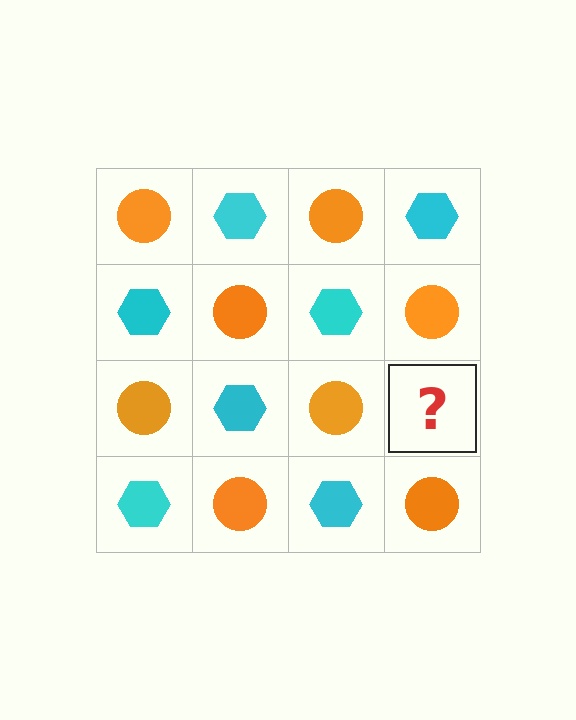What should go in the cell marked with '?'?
The missing cell should contain a cyan hexagon.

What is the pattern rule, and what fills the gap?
The rule is that it alternates orange circle and cyan hexagon in a checkerboard pattern. The gap should be filled with a cyan hexagon.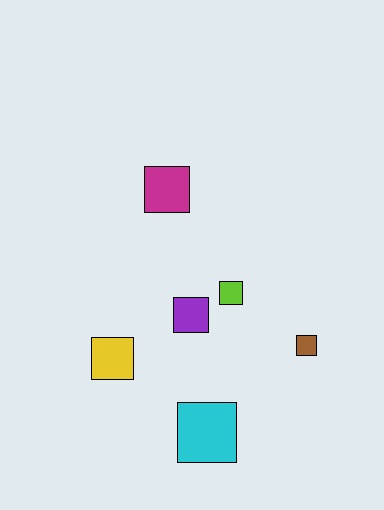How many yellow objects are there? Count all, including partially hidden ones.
There is 1 yellow object.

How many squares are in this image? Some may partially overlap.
There are 6 squares.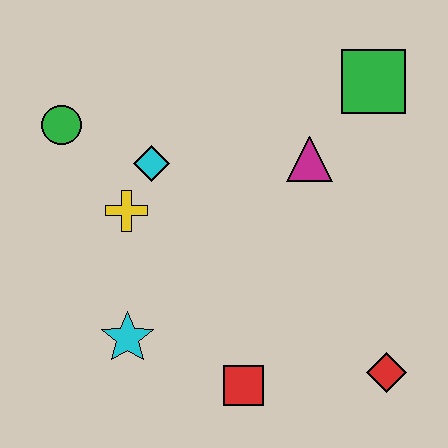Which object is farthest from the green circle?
The red diamond is farthest from the green circle.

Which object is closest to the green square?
The magenta triangle is closest to the green square.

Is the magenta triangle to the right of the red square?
Yes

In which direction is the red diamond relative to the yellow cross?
The red diamond is to the right of the yellow cross.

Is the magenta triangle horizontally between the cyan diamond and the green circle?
No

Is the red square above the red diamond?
No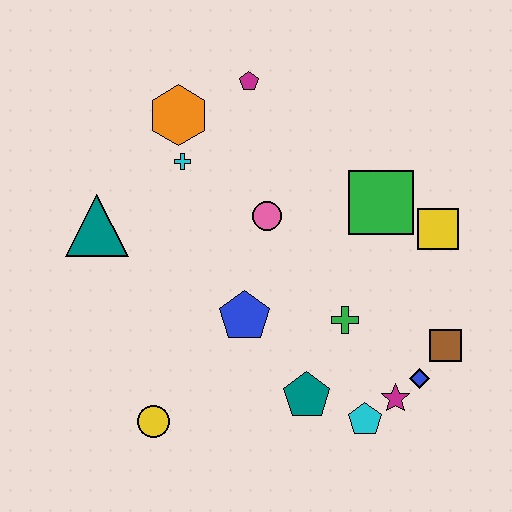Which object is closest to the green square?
The yellow square is closest to the green square.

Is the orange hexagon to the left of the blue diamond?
Yes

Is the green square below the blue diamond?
No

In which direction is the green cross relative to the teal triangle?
The green cross is to the right of the teal triangle.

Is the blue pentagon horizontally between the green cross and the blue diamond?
No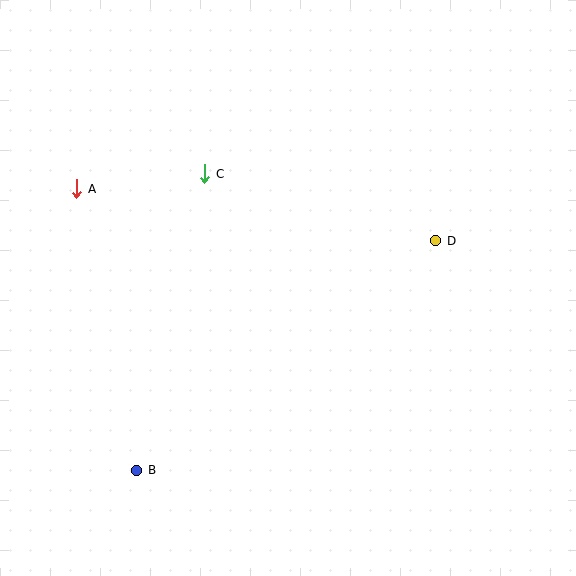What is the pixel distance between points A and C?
The distance between A and C is 129 pixels.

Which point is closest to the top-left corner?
Point A is closest to the top-left corner.